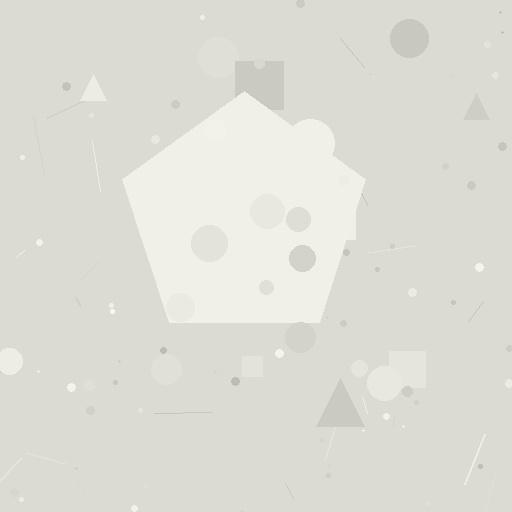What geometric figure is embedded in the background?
A pentagon is embedded in the background.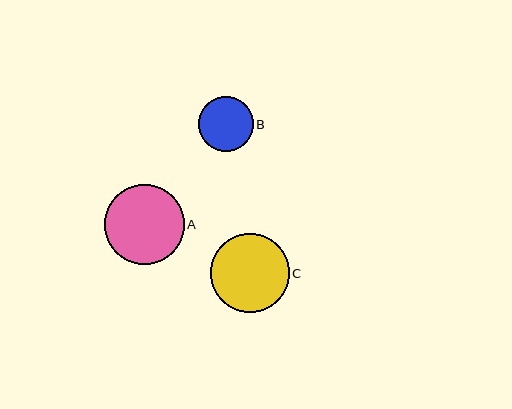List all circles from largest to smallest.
From largest to smallest: A, C, B.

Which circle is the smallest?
Circle B is the smallest with a size of approximately 55 pixels.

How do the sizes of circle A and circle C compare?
Circle A and circle C are approximately the same size.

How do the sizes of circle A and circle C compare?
Circle A and circle C are approximately the same size.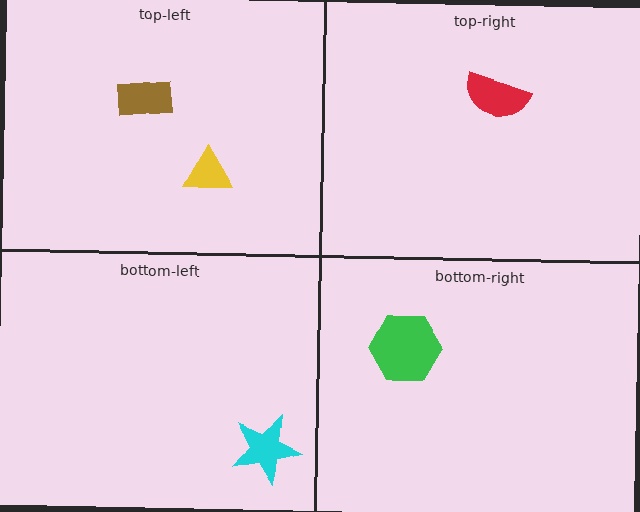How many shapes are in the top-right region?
1.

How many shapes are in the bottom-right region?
1.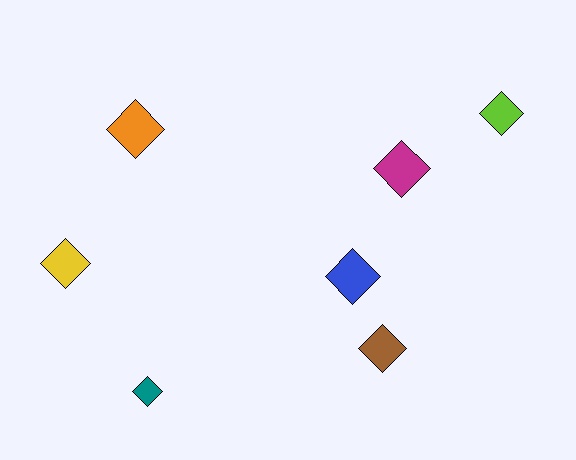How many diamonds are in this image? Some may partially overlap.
There are 7 diamonds.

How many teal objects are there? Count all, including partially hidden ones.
There is 1 teal object.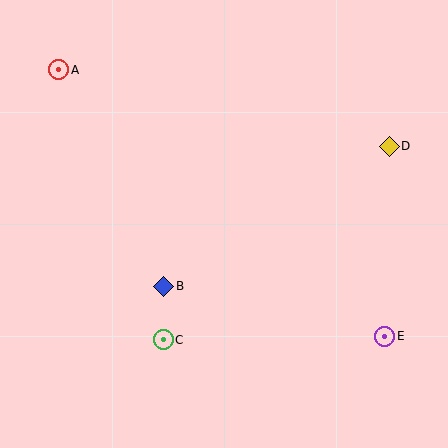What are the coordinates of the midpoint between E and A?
The midpoint between E and A is at (222, 203).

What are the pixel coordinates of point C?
Point C is at (163, 340).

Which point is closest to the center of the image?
Point B at (164, 286) is closest to the center.